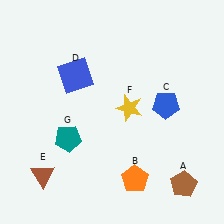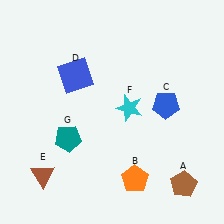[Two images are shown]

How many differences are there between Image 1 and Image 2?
There is 1 difference between the two images.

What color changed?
The star (F) changed from yellow in Image 1 to cyan in Image 2.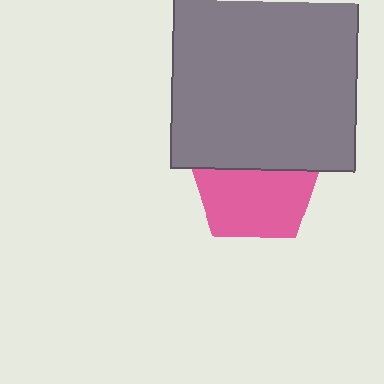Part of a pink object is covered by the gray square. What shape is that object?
It is a pentagon.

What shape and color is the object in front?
The object in front is a gray square.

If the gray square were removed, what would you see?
You would see the complete pink pentagon.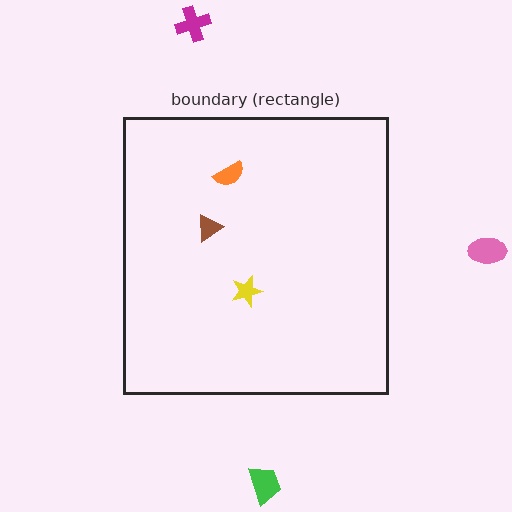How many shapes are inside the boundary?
3 inside, 3 outside.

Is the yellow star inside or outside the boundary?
Inside.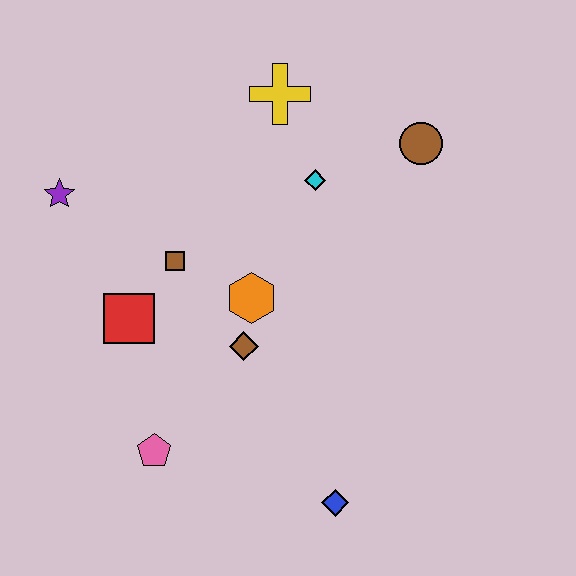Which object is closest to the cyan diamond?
The yellow cross is closest to the cyan diamond.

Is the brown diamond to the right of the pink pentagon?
Yes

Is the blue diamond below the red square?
Yes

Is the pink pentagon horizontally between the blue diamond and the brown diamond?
No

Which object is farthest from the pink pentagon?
The brown circle is farthest from the pink pentagon.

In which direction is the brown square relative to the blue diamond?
The brown square is above the blue diamond.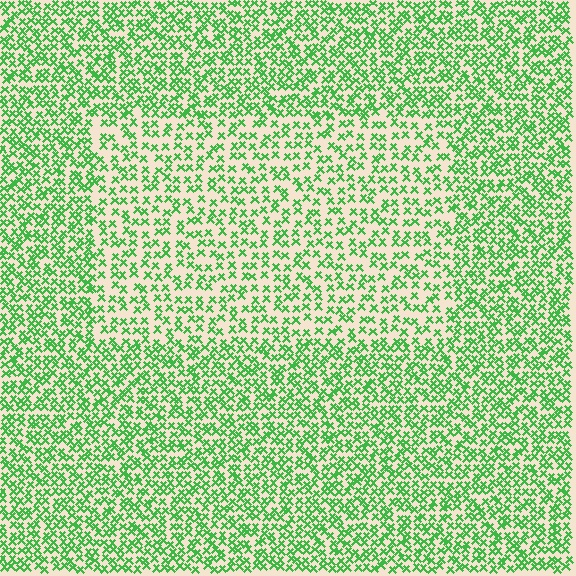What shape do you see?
I see a rectangle.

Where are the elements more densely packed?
The elements are more densely packed outside the rectangle boundary.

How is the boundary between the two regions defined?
The boundary is defined by a change in element density (approximately 1.7x ratio). All elements are the same color, size, and shape.